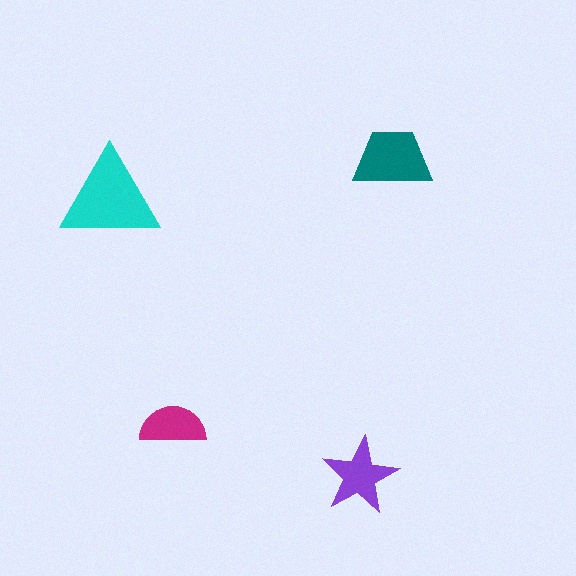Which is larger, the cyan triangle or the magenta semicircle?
The cyan triangle.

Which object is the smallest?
The magenta semicircle.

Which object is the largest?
The cyan triangle.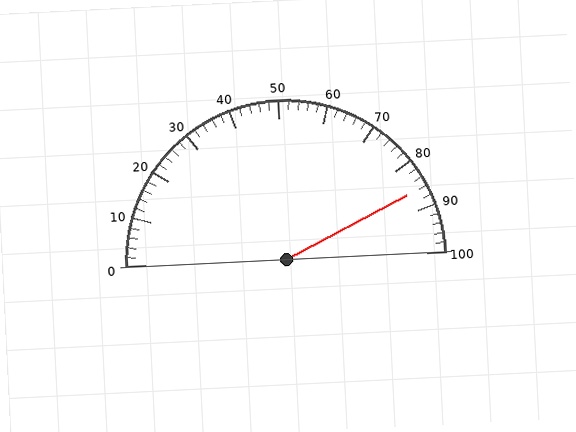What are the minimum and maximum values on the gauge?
The gauge ranges from 0 to 100.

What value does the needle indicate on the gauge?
The needle indicates approximately 86.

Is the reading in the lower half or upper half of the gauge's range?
The reading is in the upper half of the range (0 to 100).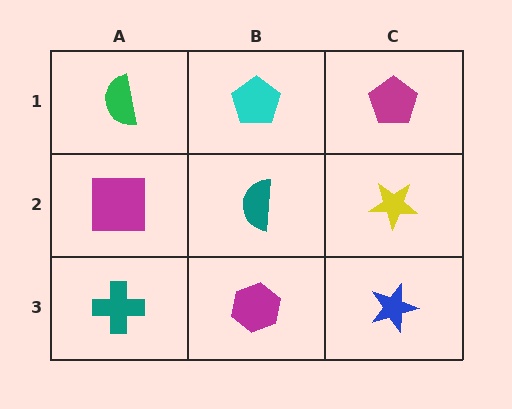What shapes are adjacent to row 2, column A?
A green semicircle (row 1, column A), a teal cross (row 3, column A), a teal semicircle (row 2, column B).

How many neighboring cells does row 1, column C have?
2.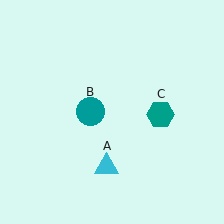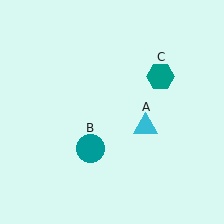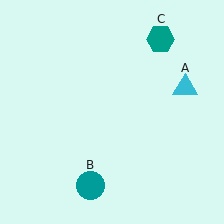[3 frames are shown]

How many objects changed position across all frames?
3 objects changed position: cyan triangle (object A), teal circle (object B), teal hexagon (object C).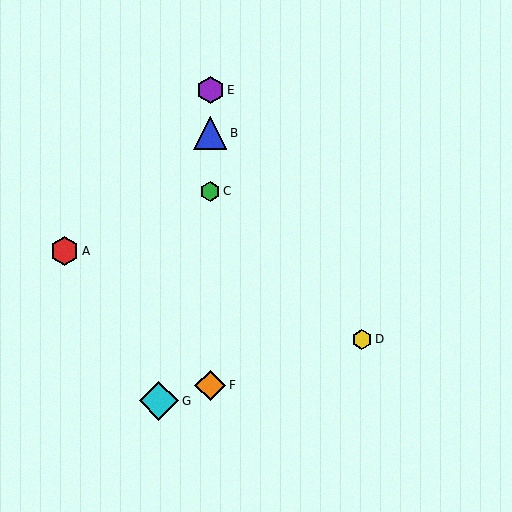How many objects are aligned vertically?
4 objects (B, C, E, F) are aligned vertically.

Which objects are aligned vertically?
Objects B, C, E, F are aligned vertically.